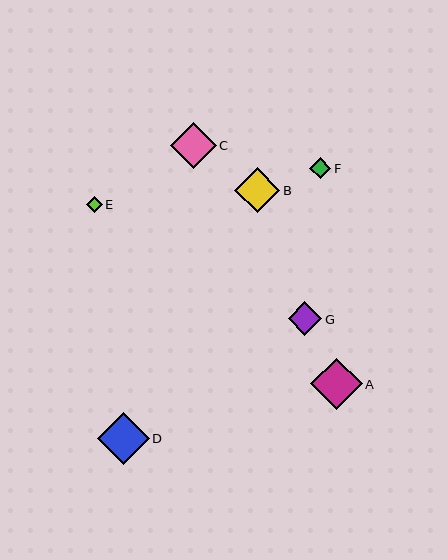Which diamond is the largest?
Diamond A is the largest with a size of approximately 52 pixels.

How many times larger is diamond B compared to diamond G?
Diamond B is approximately 1.4 times the size of diamond G.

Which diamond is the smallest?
Diamond E is the smallest with a size of approximately 16 pixels.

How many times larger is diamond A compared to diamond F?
Diamond A is approximately 2.4 times the size of diamond F.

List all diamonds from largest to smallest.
From largest to smallest: A, D, C, B, G, F, E.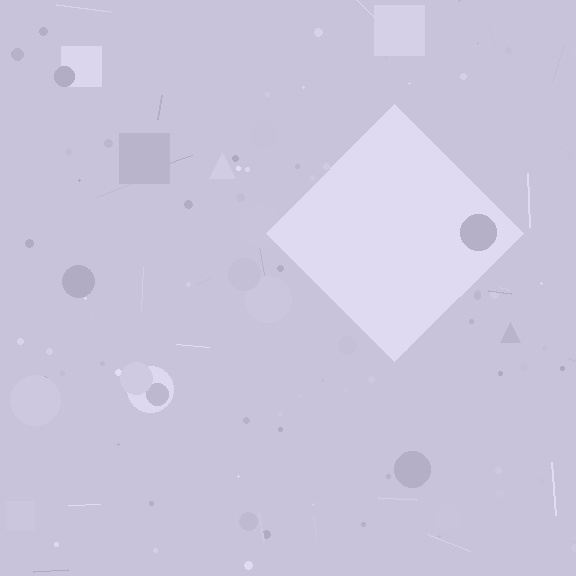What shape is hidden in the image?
A diamond is hidden in the image.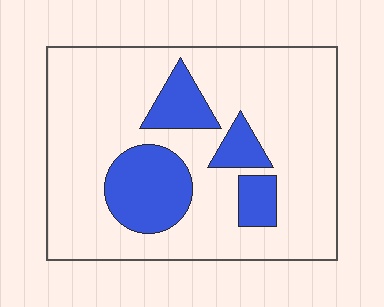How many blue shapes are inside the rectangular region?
4.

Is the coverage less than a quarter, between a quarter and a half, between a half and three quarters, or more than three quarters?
Less than a quarter.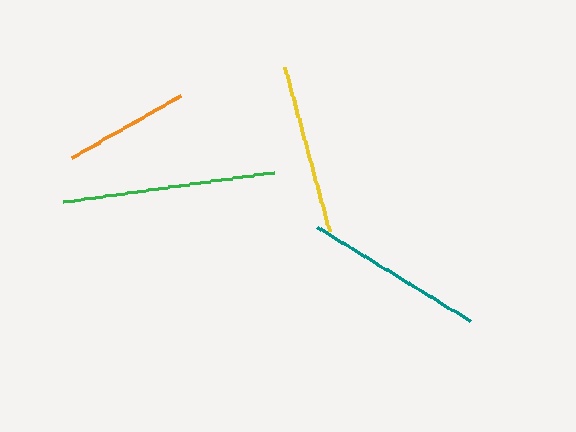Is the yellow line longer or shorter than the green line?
The green line is longer than the yellow line.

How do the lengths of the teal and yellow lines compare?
The teal and yellow lines are approximately the same length.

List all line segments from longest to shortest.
From longest to shortest: green, teal, yellow, orange.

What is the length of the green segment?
The green segment is approximately 212 pixels long.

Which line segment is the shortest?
The orange line is the shortest at approximately 126 pixels.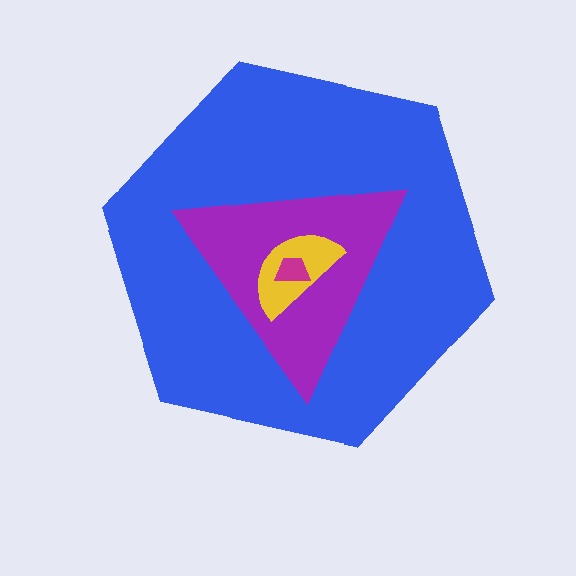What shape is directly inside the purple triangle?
The yellow semicircle.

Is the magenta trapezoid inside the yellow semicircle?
Yes.